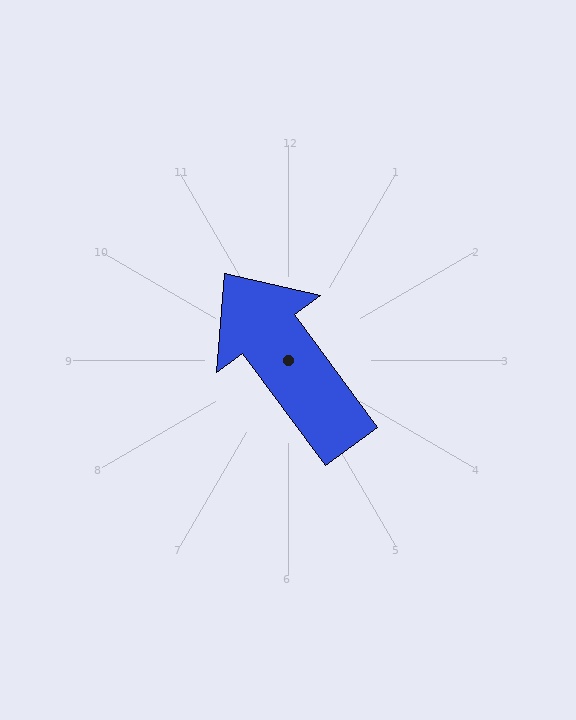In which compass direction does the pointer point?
Northwest.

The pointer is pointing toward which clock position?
Roughly 11 o'clock.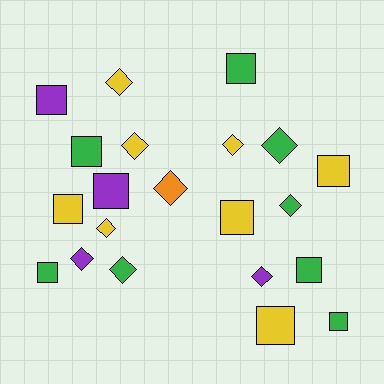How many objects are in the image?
There are 21 objects.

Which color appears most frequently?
Yellow, with 8 objects.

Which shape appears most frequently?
Square, with 11 objects.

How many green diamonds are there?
There are 3 green diamonds.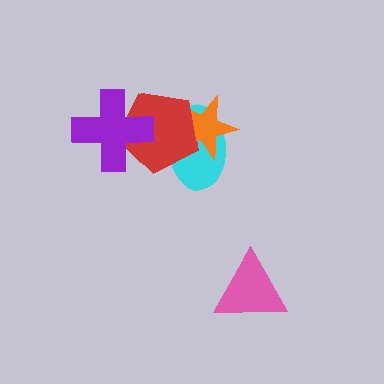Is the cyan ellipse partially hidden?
Yes, it is partially covered by another shape.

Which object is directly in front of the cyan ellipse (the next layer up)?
The orange star is directly in front of the cyan ellipse.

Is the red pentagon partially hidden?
Yes, it is partially covered by another shape.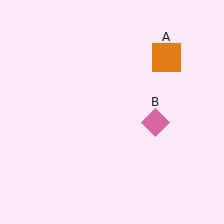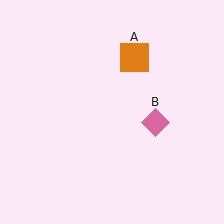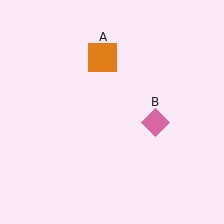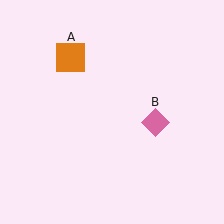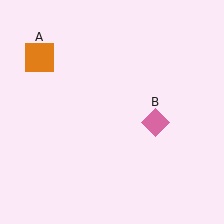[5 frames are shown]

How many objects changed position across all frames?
1 object changed position: orange square (object A).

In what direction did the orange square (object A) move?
The orange square (object A) moved left.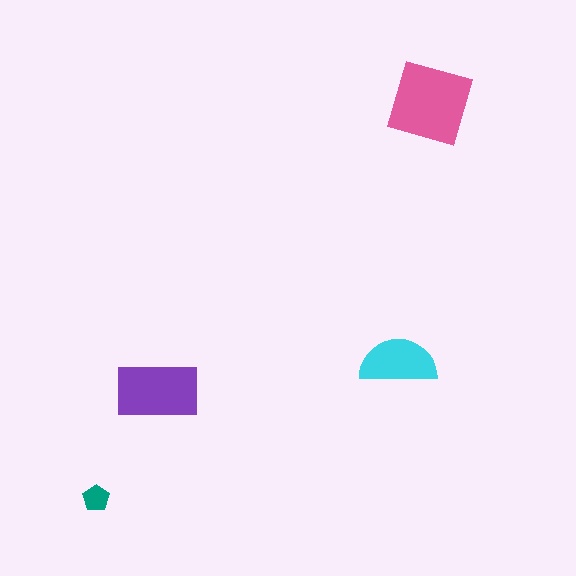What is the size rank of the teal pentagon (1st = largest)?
4th.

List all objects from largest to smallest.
The pink diamond, the purple rectangle, the cyan semicircle, the teal pentagon.